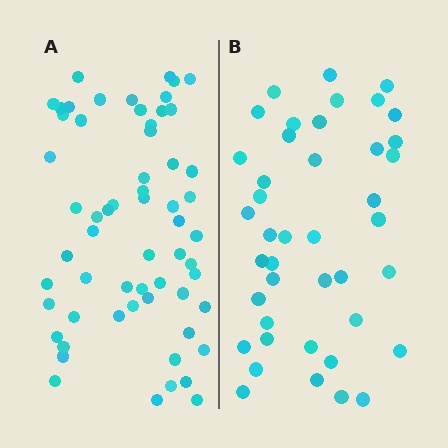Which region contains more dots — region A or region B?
Region A (the left region) has more dots.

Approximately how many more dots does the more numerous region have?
Region A has approximately 20 more dots than region B.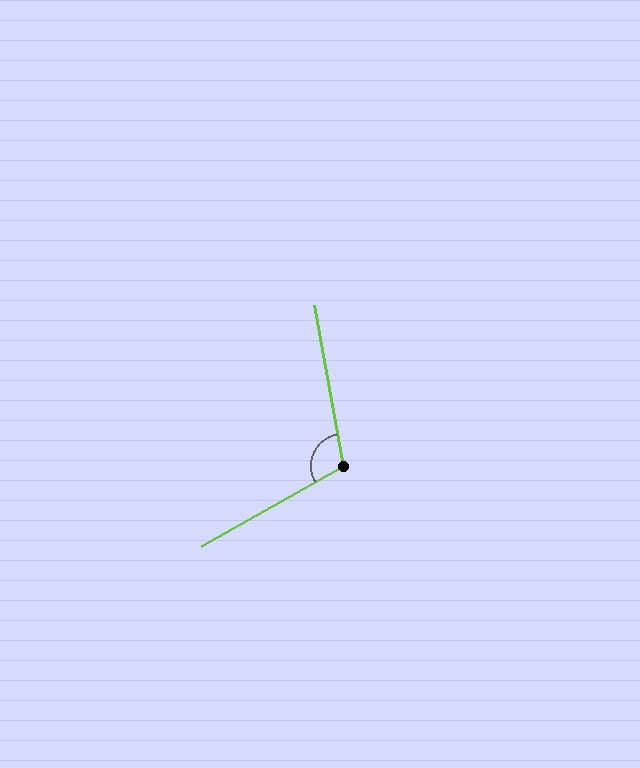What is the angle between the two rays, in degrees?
Approximately 110 degrees.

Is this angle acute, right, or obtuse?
It is obtuse.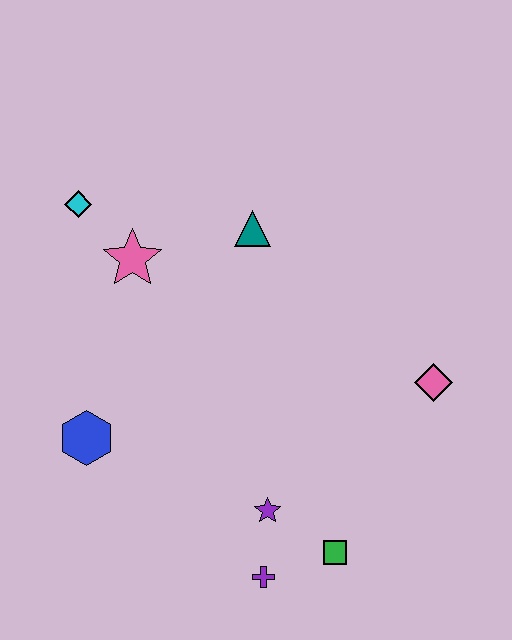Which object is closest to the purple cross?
The purple star is closest to the purple cross.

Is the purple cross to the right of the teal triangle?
Yes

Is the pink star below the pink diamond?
No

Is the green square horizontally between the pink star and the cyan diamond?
No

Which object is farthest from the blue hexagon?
The pink diamond is farthest from the blue hexagon.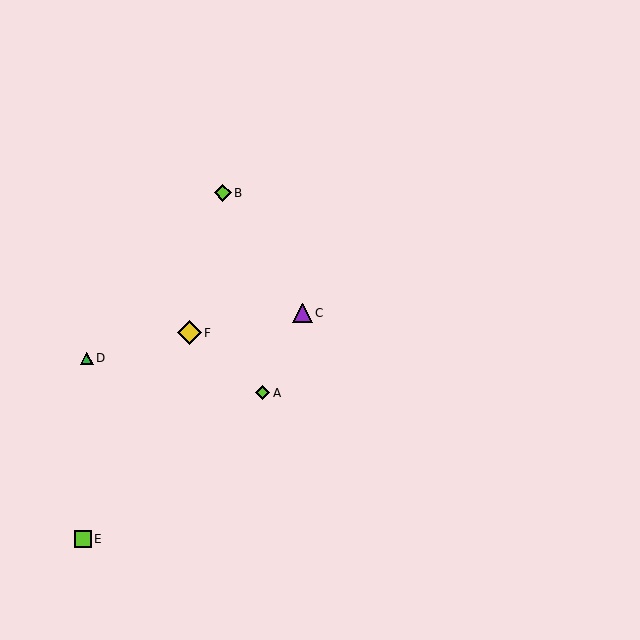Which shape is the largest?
The yellow diamond (labeled F) is the largest.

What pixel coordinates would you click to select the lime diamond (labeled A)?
Click at (262, 393) to select the lime diamond A.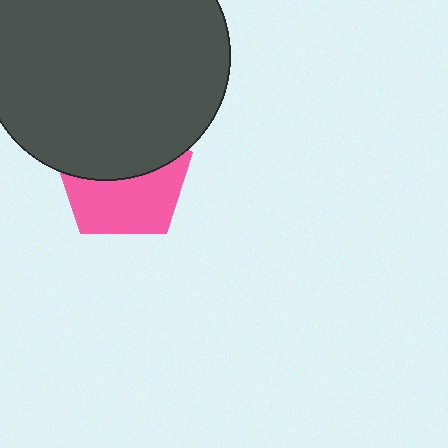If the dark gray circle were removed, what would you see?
You would see the complete pink pentagon.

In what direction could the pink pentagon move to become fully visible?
The pink pentagon could move down. That would shift it out from behind the dark gray circle entirely.